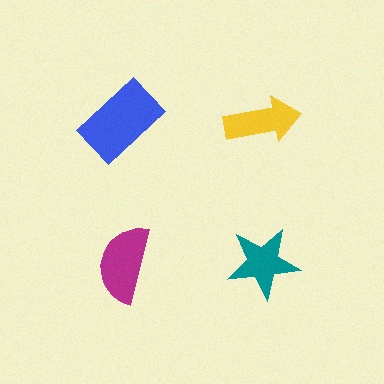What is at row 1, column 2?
A yellow arrow.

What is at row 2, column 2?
A teal star.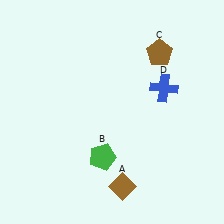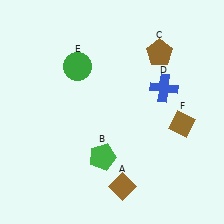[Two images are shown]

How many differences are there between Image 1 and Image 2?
There are 2 differences between the two images.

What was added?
A green circle (E), a brown diamond (F) were added in Image 2.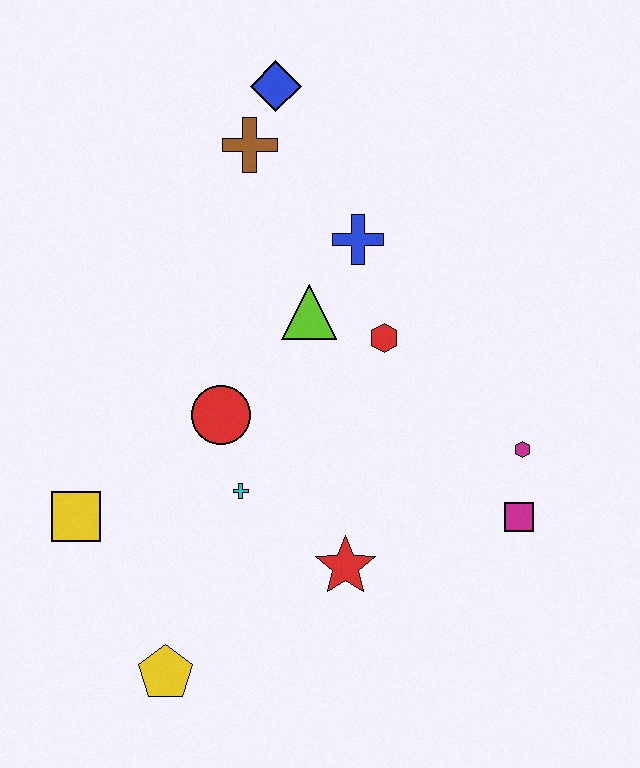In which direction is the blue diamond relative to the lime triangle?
The blue diamond is above the lime triangle.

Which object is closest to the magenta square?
The magenta hexagon is closest to the magenta square.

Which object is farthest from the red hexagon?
The yellow pentagon is farthest from the red hexagon.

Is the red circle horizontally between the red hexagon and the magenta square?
No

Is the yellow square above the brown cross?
No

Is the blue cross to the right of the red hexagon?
No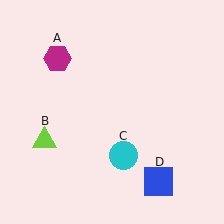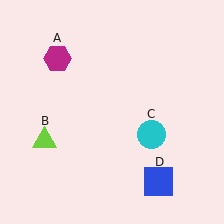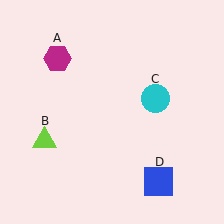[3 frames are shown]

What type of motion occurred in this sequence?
The cyan circle (object C) rotated counterclockwise around the center of the scene.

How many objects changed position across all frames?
1 object changed position: cyan circle (object C).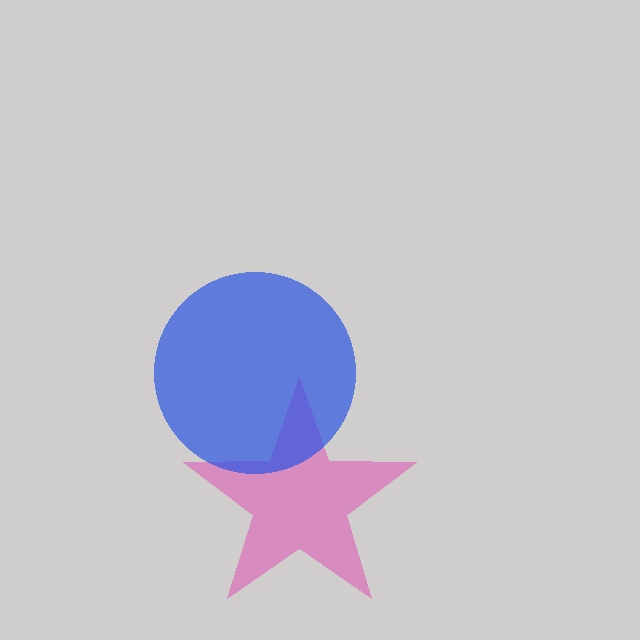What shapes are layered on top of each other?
The layered shapes are: a pink star, a blue circle.